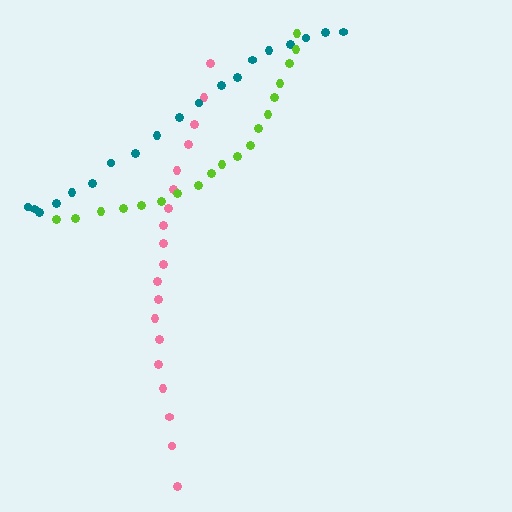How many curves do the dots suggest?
There are 3 distinct paths.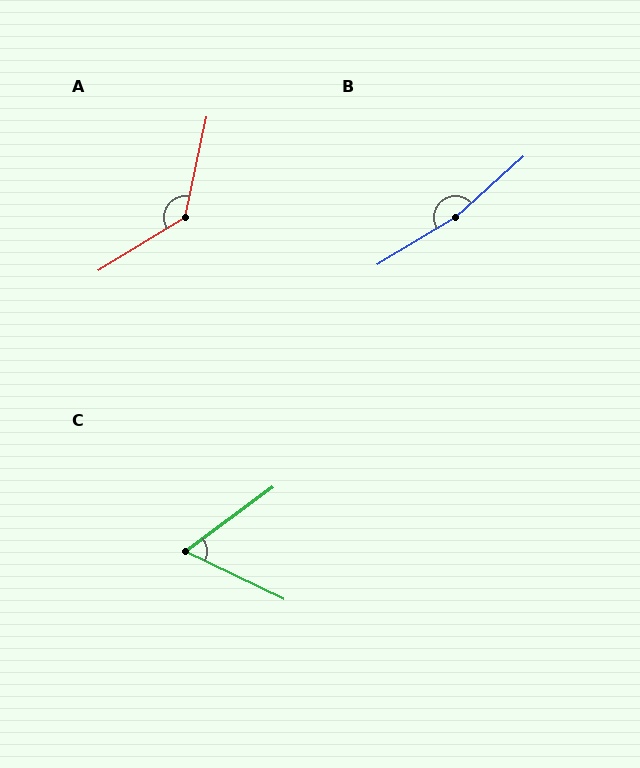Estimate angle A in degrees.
Approximately 133 degrees.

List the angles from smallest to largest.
C (62°), A (133°), B (169°).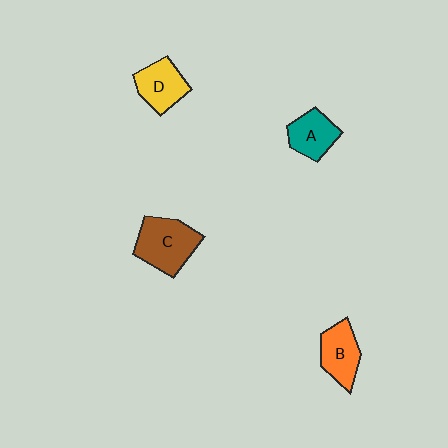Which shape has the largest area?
Shape C (brown).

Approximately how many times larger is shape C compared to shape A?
Approximately 1.5 times.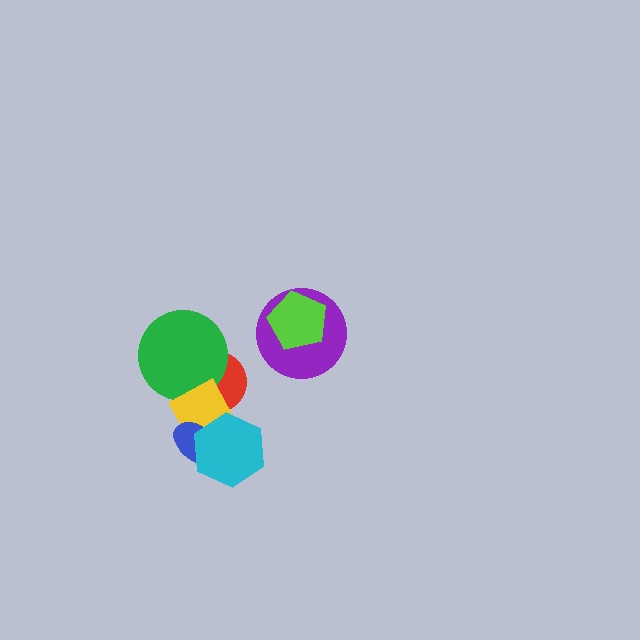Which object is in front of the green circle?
The yellow diamond is in front of the green circle.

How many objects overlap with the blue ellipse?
2 objects overlap with the blue ellipse.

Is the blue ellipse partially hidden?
Yes, it is partially covered by another shape.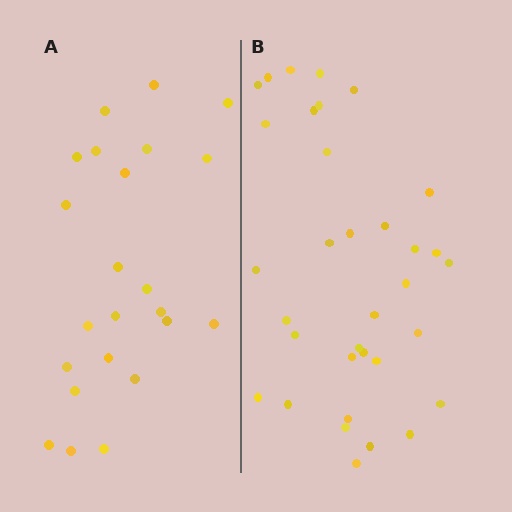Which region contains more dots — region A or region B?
Region B (the right region) has more dots.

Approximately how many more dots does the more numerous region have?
Region B has roughly 12 or so more dots than region A.